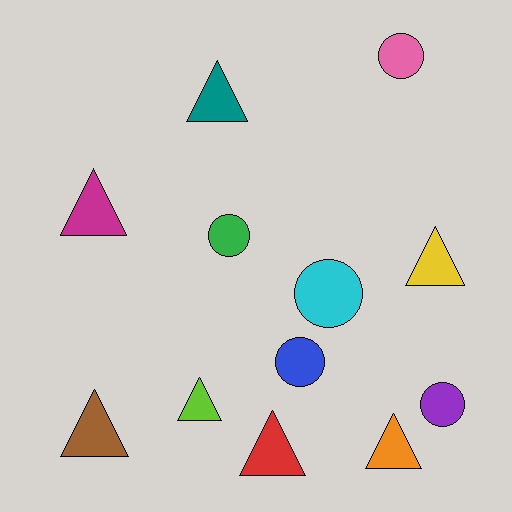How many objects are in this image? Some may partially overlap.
There are 12 objects.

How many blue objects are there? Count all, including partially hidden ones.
There is 1 blue object.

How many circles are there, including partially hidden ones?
There are 5 circles.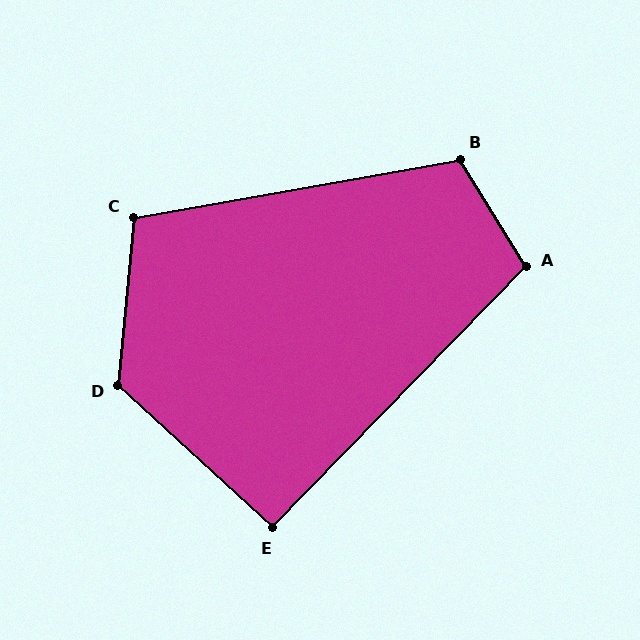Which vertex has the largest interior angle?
D, at approximately 127 degrees.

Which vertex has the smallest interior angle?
E, at approximately 92 degrees.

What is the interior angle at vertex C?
Approximately 105 degrees (obtuse).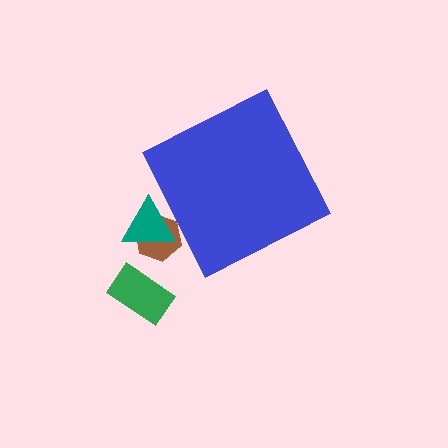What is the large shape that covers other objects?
A blue diamond.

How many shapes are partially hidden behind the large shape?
2 shapes are partially hidden.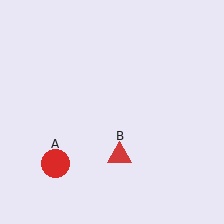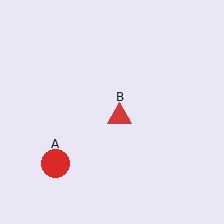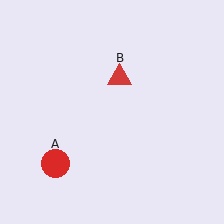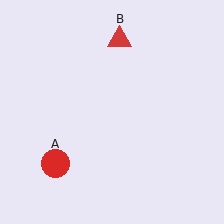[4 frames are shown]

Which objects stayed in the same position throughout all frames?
Red circle (object A) remained stationary.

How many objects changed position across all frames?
1 object changed position: red triangle (object B).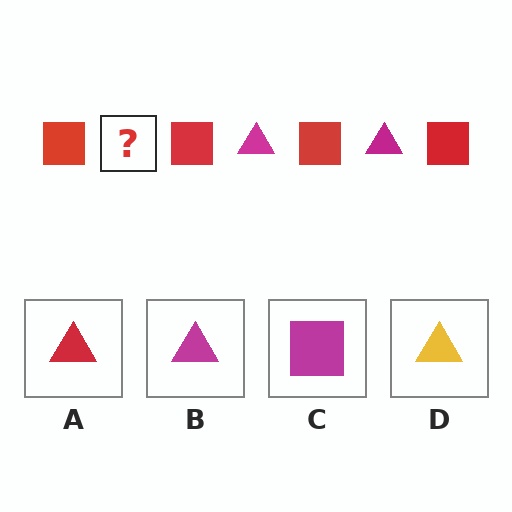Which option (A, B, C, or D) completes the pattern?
B.